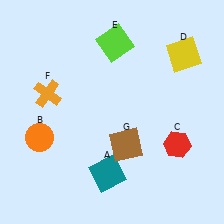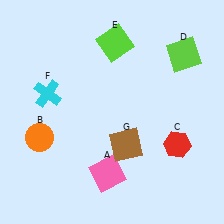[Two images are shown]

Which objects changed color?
A changed from teal to pink. D changed from yellow to lime. F changed from orange to cyan.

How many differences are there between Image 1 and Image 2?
There are 3 differences between the two images.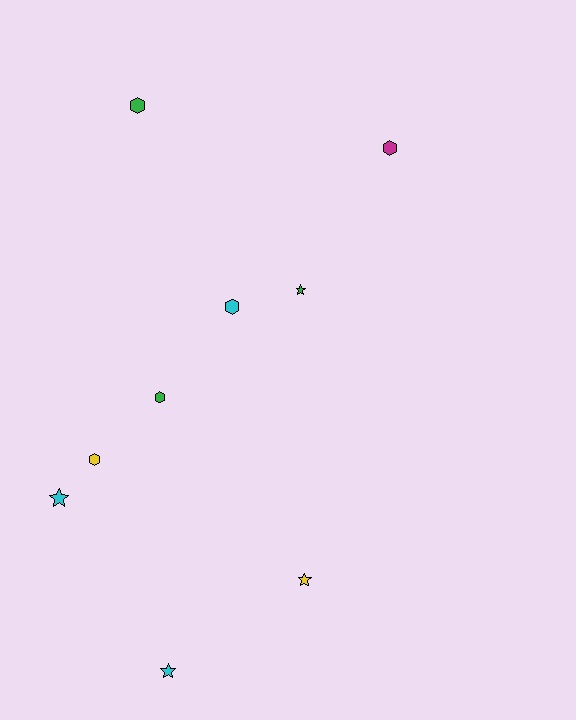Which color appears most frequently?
Cyan, with 3 objects.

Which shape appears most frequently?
Hexagon, with 5 objects.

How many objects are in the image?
There are 9 objects.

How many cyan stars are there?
There are 2 cyan stars.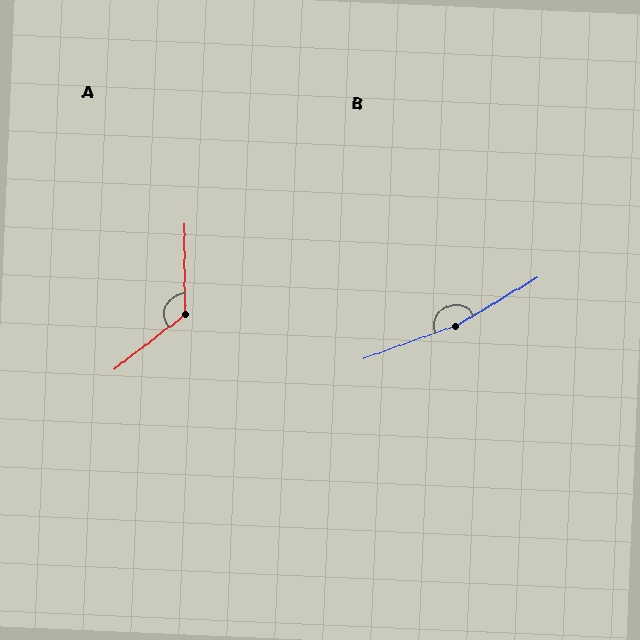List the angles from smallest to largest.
A (127°), B (169°).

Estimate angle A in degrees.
Approximately 127 degrees.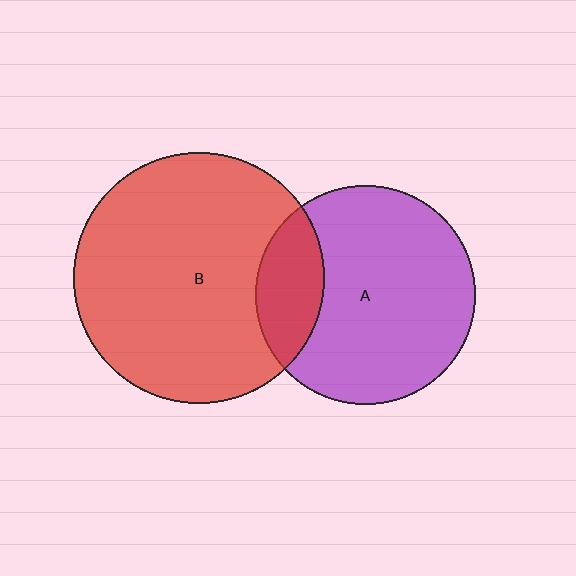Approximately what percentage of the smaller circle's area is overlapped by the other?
Approximately 20%.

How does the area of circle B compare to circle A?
Approximately 1.3 times.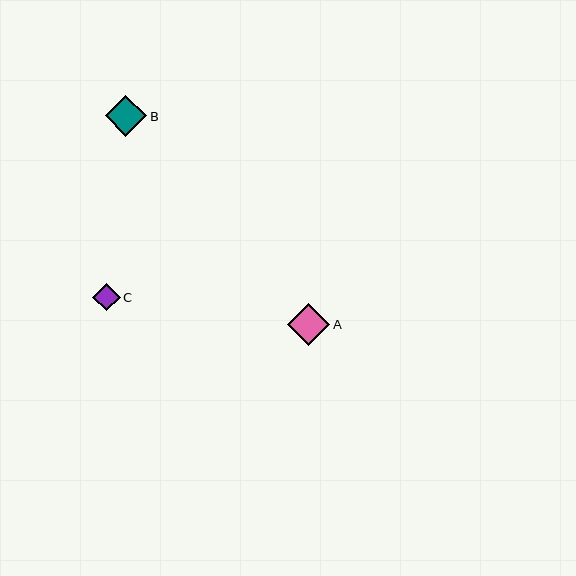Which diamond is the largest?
Diamond A is the largest with a size of approximately 42 pixels.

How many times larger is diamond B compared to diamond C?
Diamond B is approximately 1.5 times the size of diamond C.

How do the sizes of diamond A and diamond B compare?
Diamond A and diamond B are approximately the same size.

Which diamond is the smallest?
Diamond C is the smallest with a size of approximately 27 pixels.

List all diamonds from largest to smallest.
From largest to smallest: A, B, C.